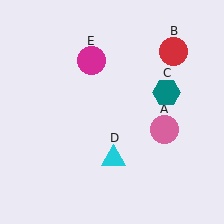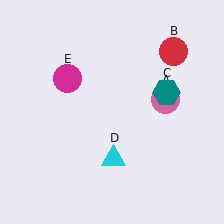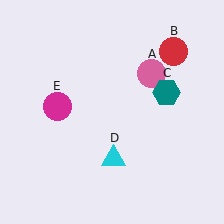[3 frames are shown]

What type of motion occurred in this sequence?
The pink circle (object A), magenta circle (object E) rotated counterclockwise around the center of the scene.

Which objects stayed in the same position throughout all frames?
Red circle (object B) and teal hexagon (object C) and cyan triangle (object D) remained stationary.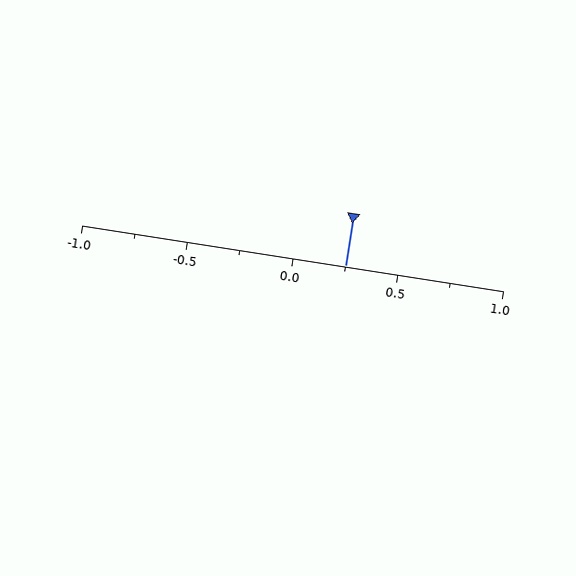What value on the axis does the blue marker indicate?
The marker indicates approximately 0.25.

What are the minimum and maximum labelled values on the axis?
The axis runs from -1.0 to 1.0.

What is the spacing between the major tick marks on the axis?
The major ticks are spaced 0.5 apart.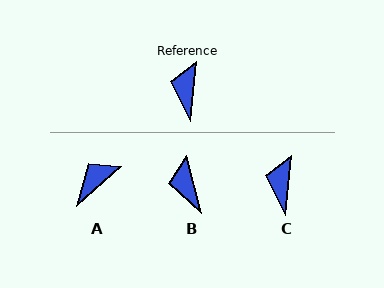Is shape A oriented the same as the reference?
No, it is off by about 42 degrees.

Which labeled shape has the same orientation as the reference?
C.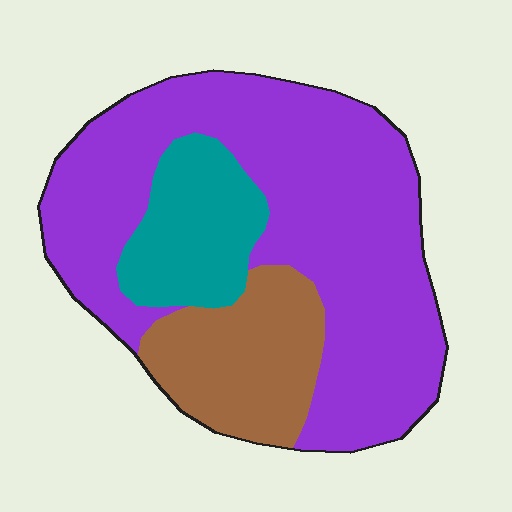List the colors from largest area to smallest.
From largest to smallest: purple, brown, teal.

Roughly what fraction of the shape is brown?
Brown covers 20% of the shape.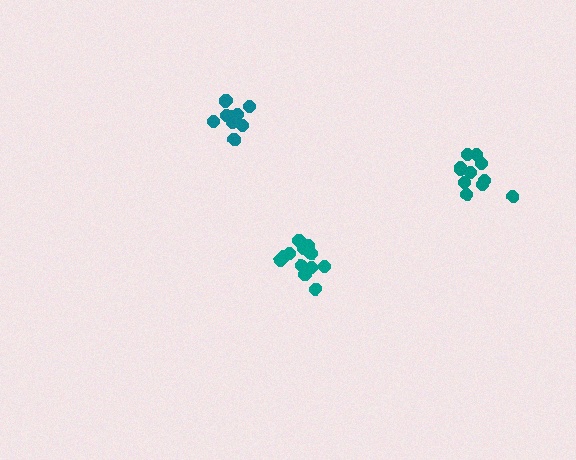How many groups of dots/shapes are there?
There are 3 groups.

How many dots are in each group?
Group 1: 12 dots, Group 2: 11 dots, Group 3: 12 dots (35 total).